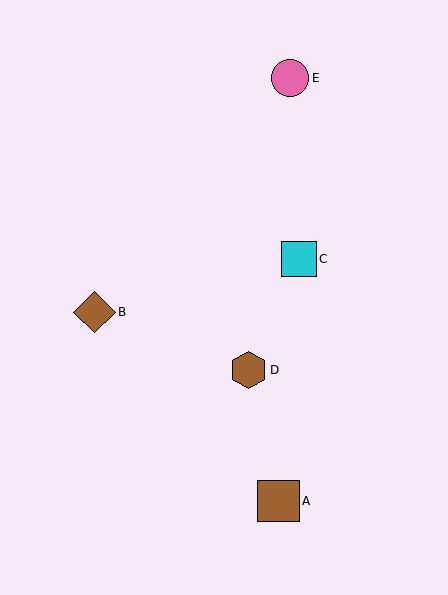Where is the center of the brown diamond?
The center of the brown diamond is at (94, 312).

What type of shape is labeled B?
Shape B is a brown diamond.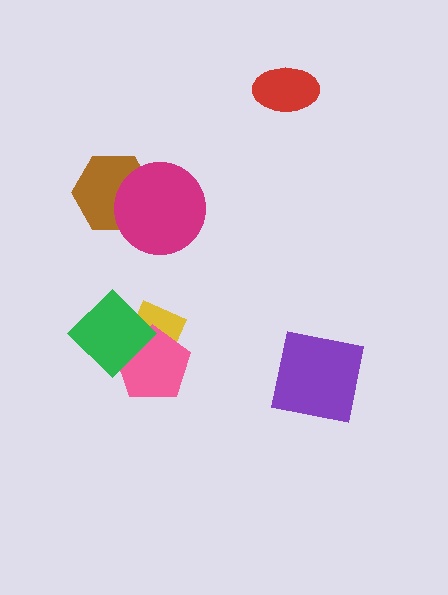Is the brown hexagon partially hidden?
Yes, it is partially covered by another shape.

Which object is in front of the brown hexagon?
The magenta circle is in front of the brown hexagon.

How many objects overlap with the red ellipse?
0 objects overlap with the red ellipse.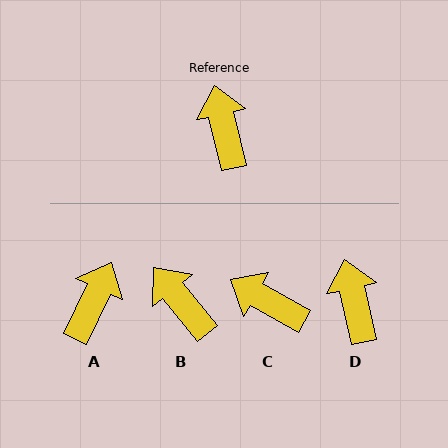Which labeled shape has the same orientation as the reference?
D.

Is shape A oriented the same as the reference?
No, it is off by about 38 degrees.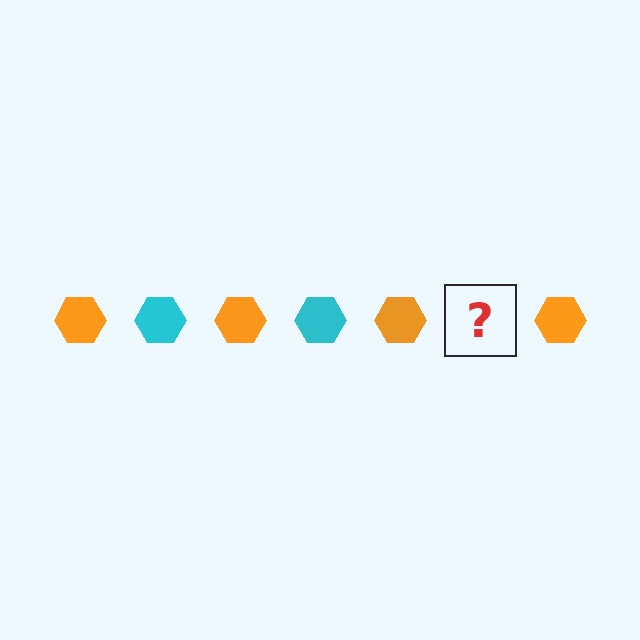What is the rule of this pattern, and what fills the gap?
The rule is that the pattern cycles through orange, cyan hexagons. The gap should be filled with a cyan hexagon.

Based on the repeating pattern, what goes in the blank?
The blank should be a cyan hexagon.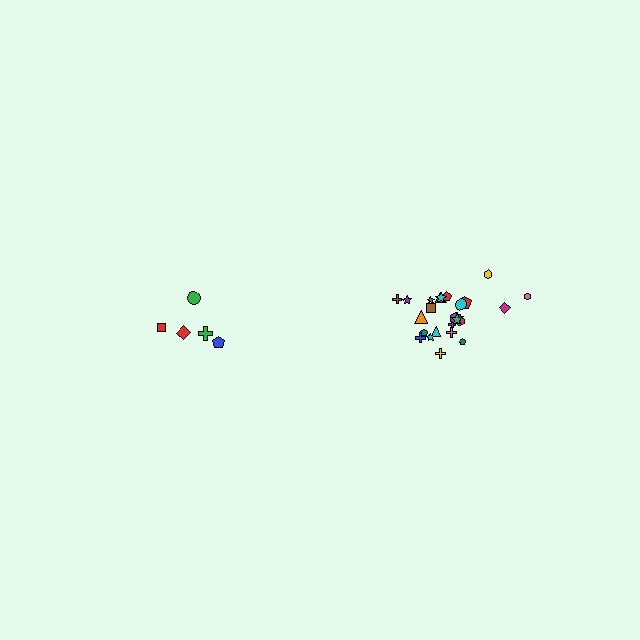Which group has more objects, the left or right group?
The right group.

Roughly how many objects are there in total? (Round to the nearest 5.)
Roughly 30 objects in total.